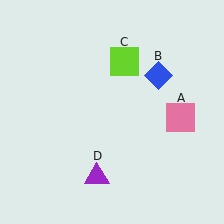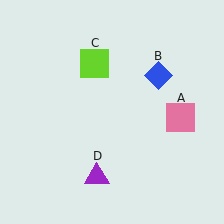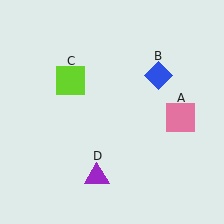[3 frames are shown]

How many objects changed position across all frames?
1 object changed position: lime square (object C).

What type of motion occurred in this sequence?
The lime square (object C) rotated counterclockwise around the center of the scene.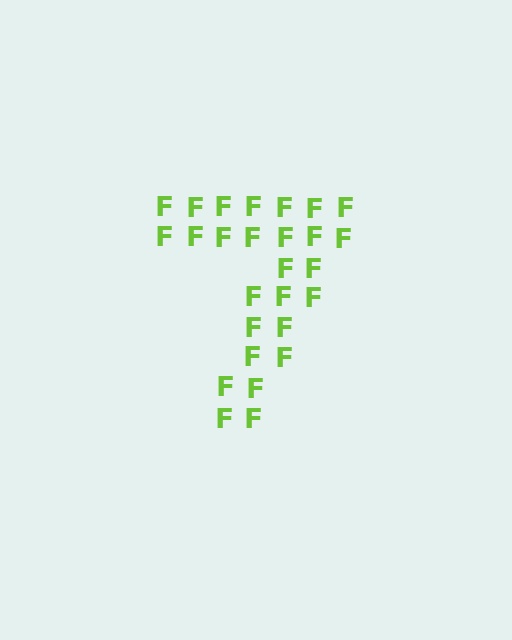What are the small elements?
The small elements are letter F's.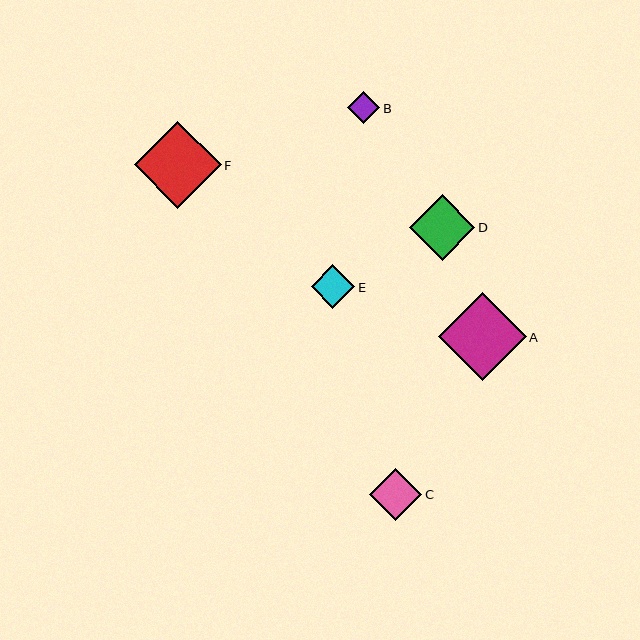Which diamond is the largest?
Diamond A is the largest with a size of approximately 88 pixels.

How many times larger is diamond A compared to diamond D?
Diamond A is approximately 1.3 times the size of diamond D.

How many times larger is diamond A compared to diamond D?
Diamond A is approximately 1.3 times the size of diamond D.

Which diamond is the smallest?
Diamond B is the smallest with a size of approximately 32 pixels.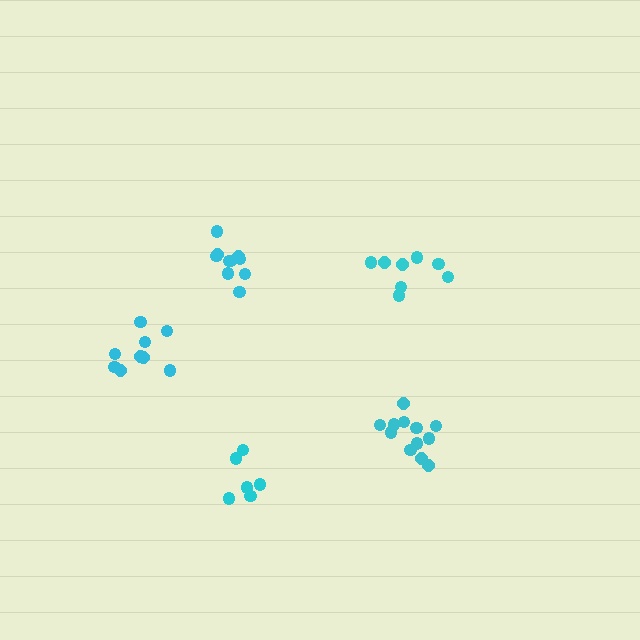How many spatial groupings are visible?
There are 5 spatial groupings.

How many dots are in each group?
Group 1: 9 dots, Group 2: 6 dots, Group 3: 8 dots, Group 4: 12 dots, Group 5: 10 dots (45 total).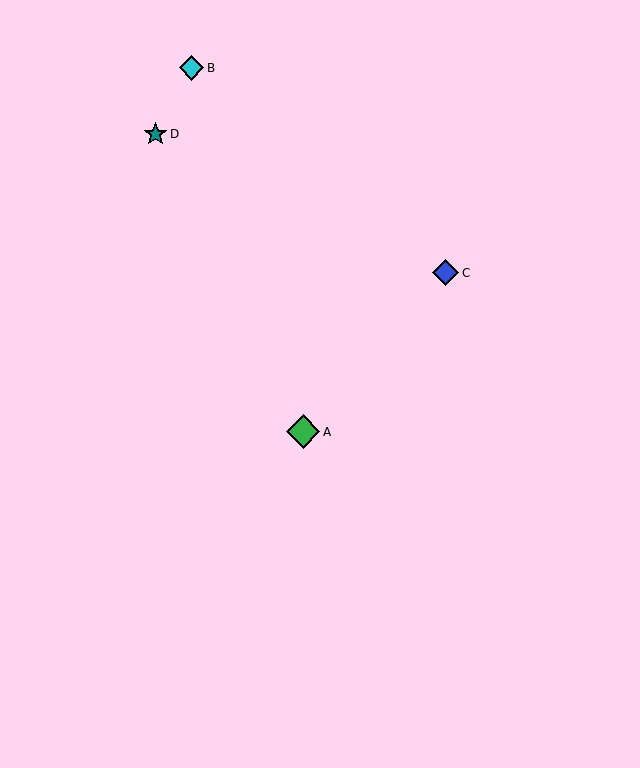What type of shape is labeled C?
Shape C is a blue diamond.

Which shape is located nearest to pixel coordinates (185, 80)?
The cyan diamond (labeled B) at (192, 68) is nearest to that location.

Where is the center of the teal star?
The center of the teal star is at (155, 134).